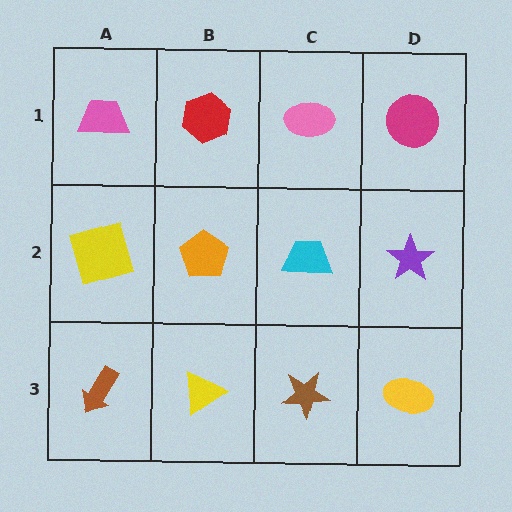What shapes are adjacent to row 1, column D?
A purple star (row 2, column D), a pink ellipse (row 1, column C).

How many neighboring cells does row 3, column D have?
2.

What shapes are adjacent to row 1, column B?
An orange pentagon (row 2, column B), a pink trapezoid (row 1, column A), a pink ellipse (row 1, column C).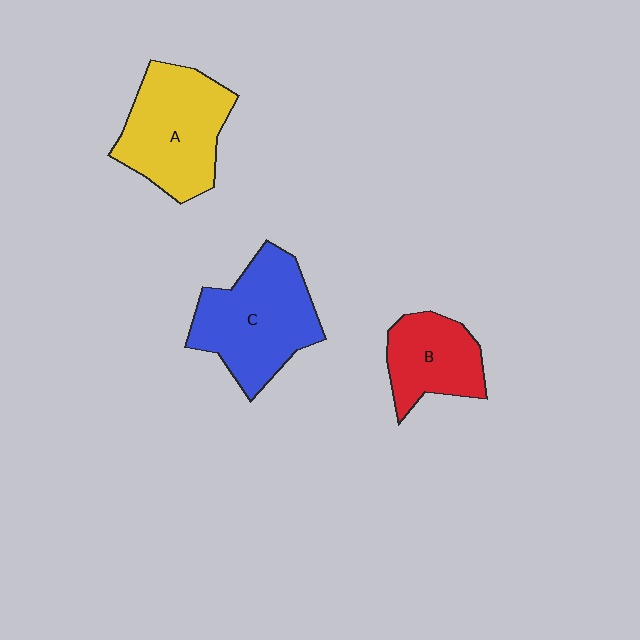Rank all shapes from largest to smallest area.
From largest to smallest: C (blue), A (yellow), B (red).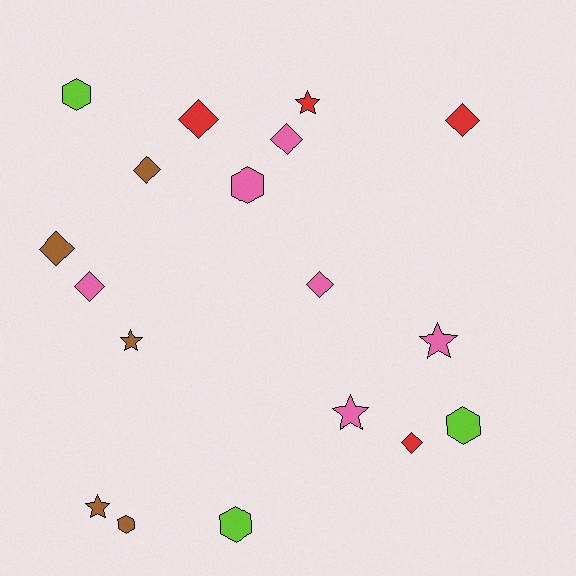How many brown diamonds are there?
There are 2 brown diamonds.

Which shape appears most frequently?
Diamond, with 8 objects.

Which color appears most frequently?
Pink, with 6 objects.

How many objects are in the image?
There are 18 objects.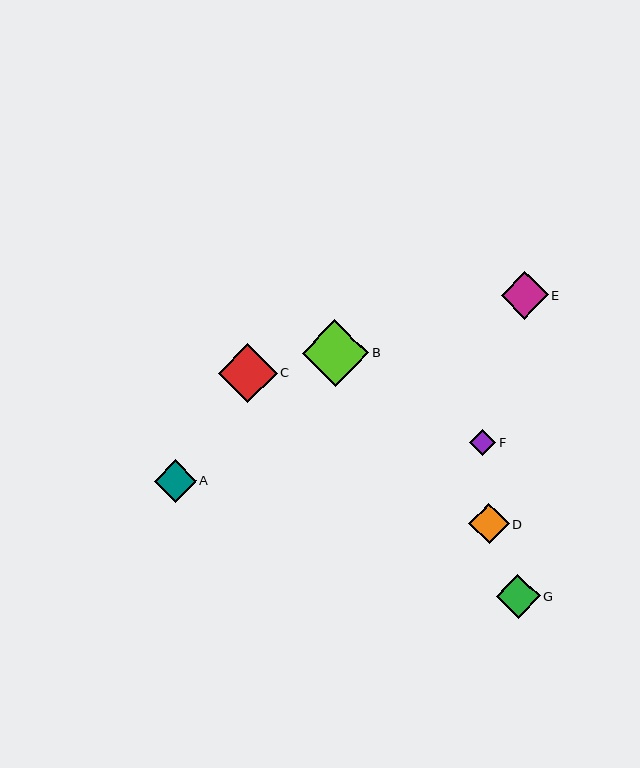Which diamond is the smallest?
Diamond F is the smallest with a size of approximately 26 pixels.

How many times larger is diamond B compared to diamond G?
Diamond B is approximately 1.5 times the size of diamond G.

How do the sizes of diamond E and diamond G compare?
Diamond E and diamond G are approximately the same size.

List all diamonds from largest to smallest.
From largest to smallest: B, C, E, G, A, D, F.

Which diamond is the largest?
Diamond B is the largest with a size of approximately 66 pixels.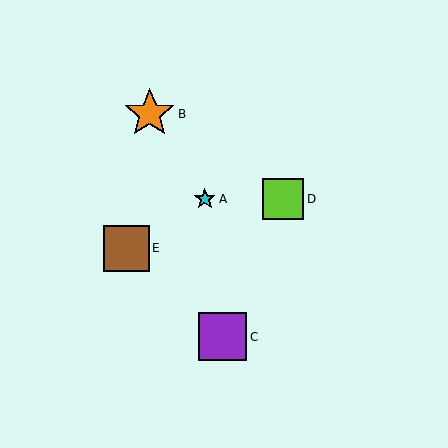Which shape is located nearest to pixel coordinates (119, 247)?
The brown square (labeled E) at (126, 248) is nearest to that location.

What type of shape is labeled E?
Shape E is a brown square.